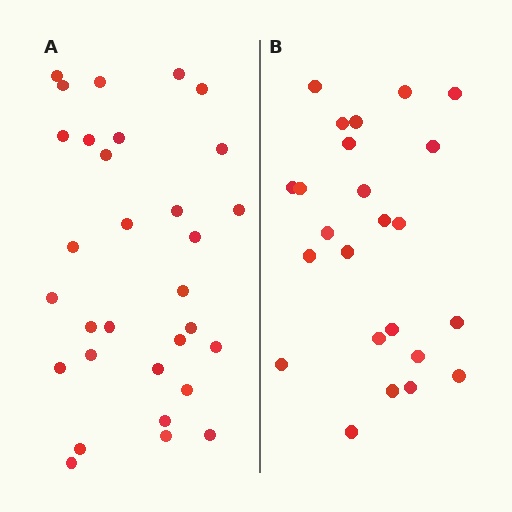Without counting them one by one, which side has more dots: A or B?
Region A (the left region) has more dots.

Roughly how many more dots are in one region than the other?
Region A has roughly 8 or so more dots than region B.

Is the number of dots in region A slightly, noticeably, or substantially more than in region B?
Region A has noticeably more, but not dramatically so. The ratio is roughly 1.3 to 1.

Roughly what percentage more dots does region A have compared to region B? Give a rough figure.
About 30% more.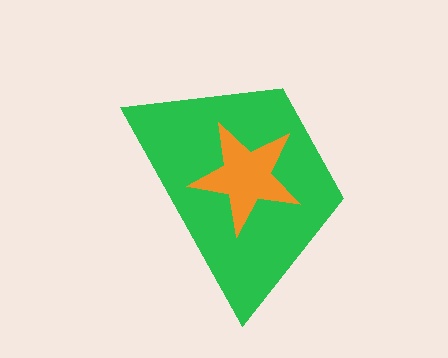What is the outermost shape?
The green trapezoid.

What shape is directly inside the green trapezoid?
The orange star.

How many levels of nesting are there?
2.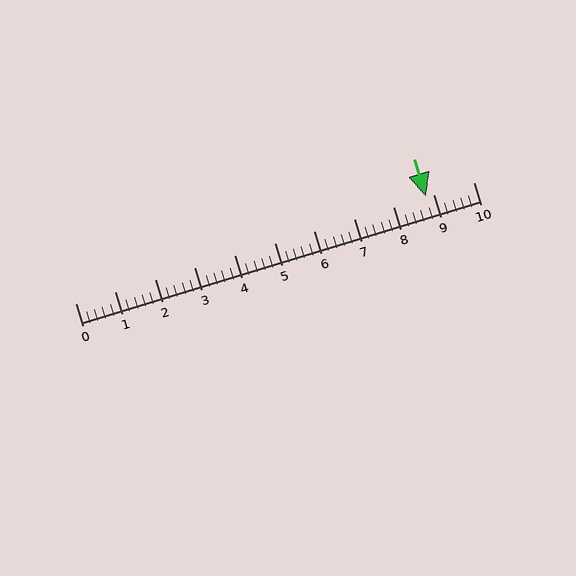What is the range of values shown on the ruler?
The ruler shows values from 0 to 10.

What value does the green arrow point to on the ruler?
The green arrow points to approximately 8.8.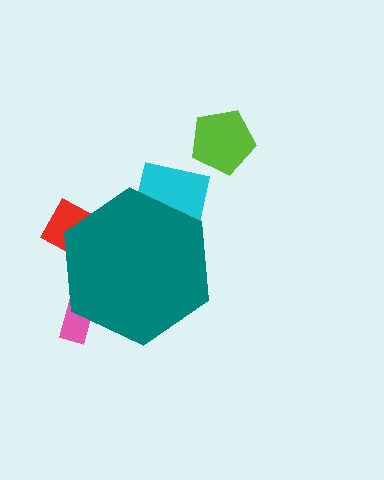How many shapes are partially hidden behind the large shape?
3 shapes are partially hidden.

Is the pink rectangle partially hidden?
Yes, the pink rectangle is partially hidden behind the teal hexagon.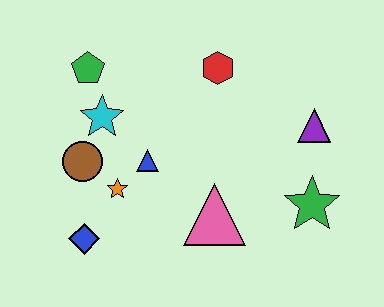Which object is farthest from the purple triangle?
The blue diamond is farthest from the purple triangle.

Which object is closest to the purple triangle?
The green star is closest to the purple triangle.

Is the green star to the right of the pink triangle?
Yes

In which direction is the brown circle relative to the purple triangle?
The brown circle is to the left of the purple triangle.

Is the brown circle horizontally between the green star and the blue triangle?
No